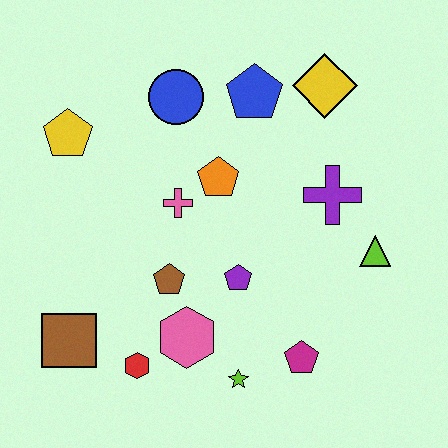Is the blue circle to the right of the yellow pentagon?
Yes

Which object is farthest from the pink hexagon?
The yellow diamond is farthest from the pink hexagon.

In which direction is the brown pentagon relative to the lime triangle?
The brown pentagon is to the left of the lime triangle.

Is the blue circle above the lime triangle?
Yes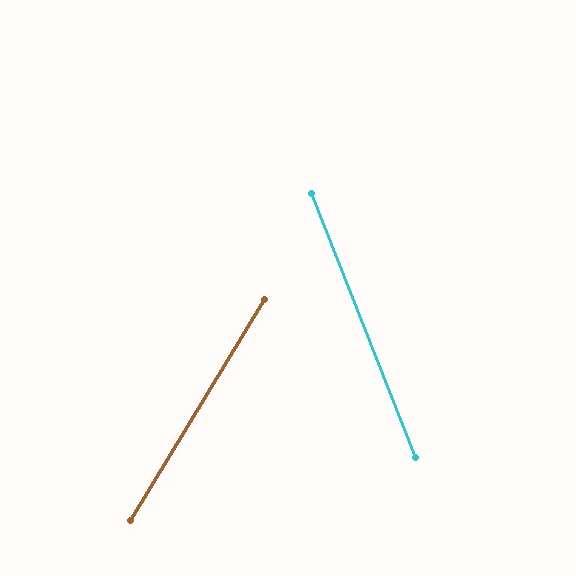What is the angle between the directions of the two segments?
Approximately 53 degrees.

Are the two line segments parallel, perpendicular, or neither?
Neither parallel nor perpendicular — they differ by about 53°.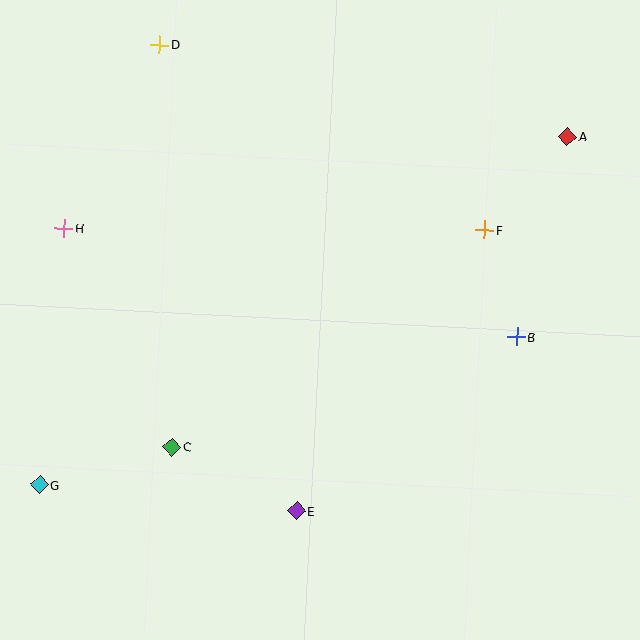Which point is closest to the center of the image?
Point F at (485, 230) is closest to the center.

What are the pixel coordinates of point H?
Point H is at (64, 228).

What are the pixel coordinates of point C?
Point C is at (172, 447).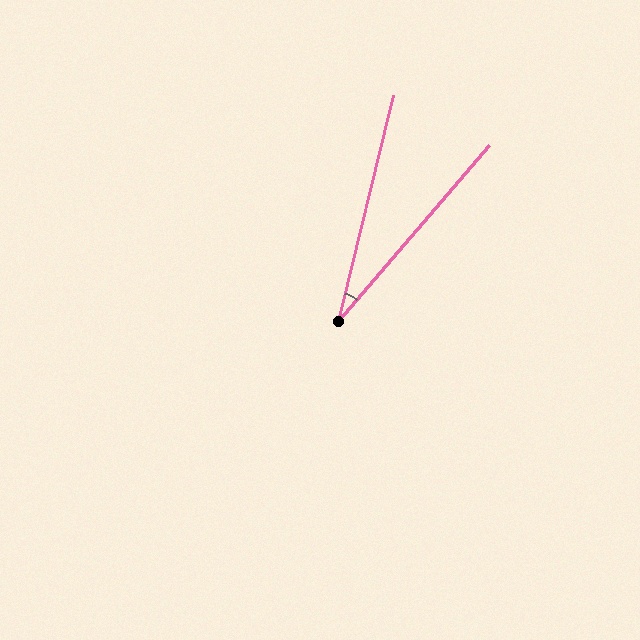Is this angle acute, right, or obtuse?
It is acute.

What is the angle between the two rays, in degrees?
Approximately 27 degrees.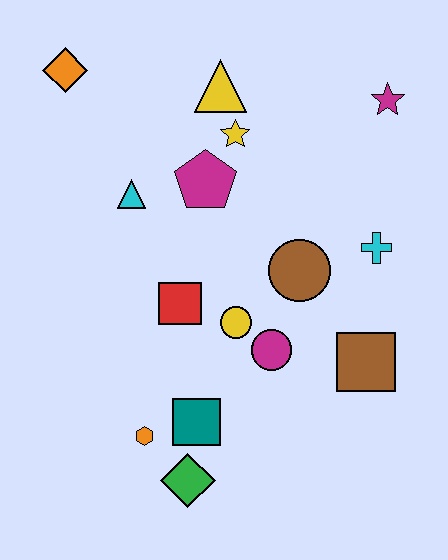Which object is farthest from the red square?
The magenta star is farthest from the red square.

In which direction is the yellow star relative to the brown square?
The yellow star is above the brown square.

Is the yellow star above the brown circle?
Yes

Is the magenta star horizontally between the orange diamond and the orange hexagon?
No